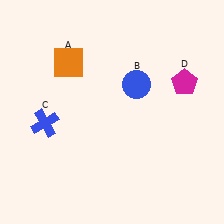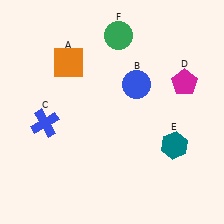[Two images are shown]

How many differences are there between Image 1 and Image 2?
There are 2 differences between the two images.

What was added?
A teal hexagon (E), a green circle (F) were added in Image 2.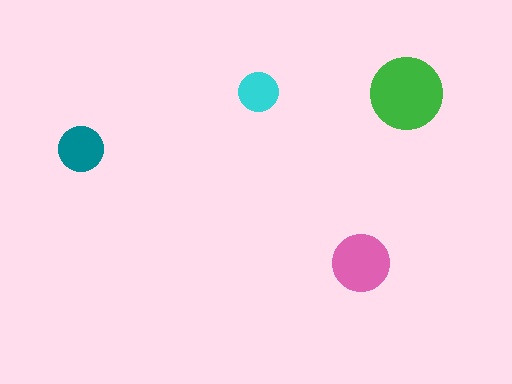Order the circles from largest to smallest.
the green one, the pink one, the teal one, the cyan one.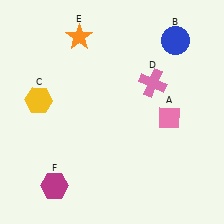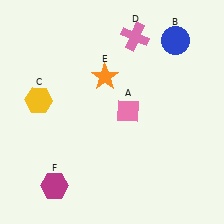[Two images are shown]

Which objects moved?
The objects that moved are: the pink diamond (A), the pink cross (D), the orange star (E).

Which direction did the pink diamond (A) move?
The pink diamond (A) moved left.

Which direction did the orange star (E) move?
The orange star (E) moved down.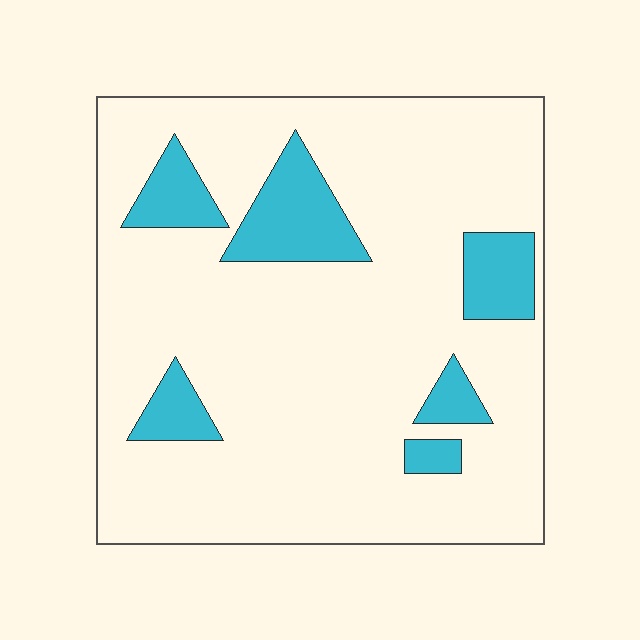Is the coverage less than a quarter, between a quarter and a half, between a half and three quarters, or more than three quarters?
Less than a quarter.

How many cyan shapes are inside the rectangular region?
6.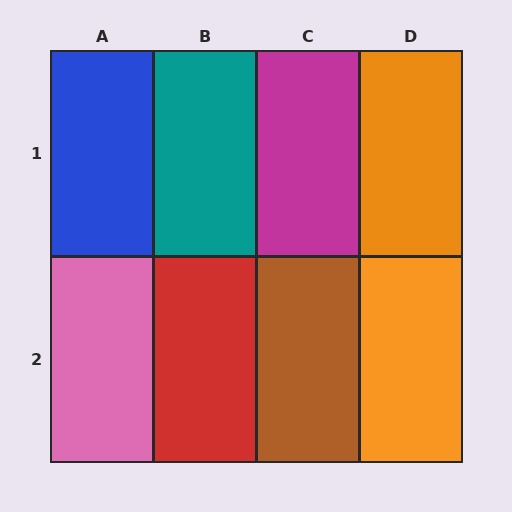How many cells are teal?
1 cell is teal.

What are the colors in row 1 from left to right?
Blue, teal, magenta, orange.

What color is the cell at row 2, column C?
Brown.